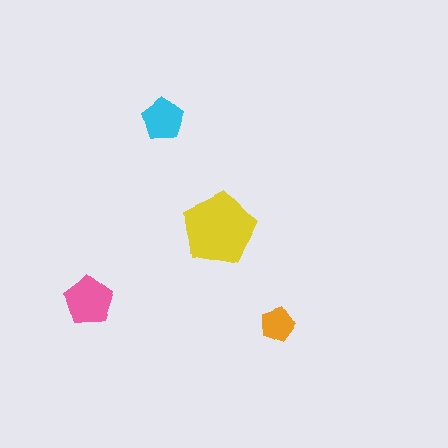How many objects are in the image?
There are 4 objects in the image.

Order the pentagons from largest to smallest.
the yellow one, the pink one, the cyan one, the orange one.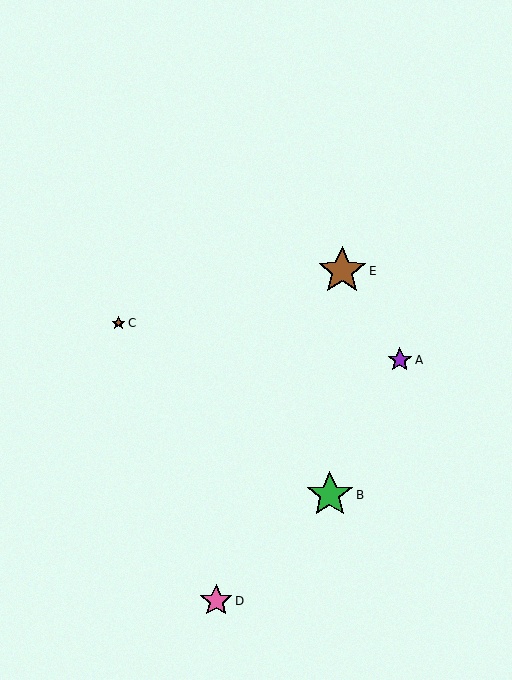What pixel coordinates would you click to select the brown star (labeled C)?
Click at (119, 323) to select the brown star C.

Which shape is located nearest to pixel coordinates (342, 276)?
The brown star (labeled E) at (342, 271) is nearest to that location.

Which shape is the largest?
The brown star (labeled E) is the largest.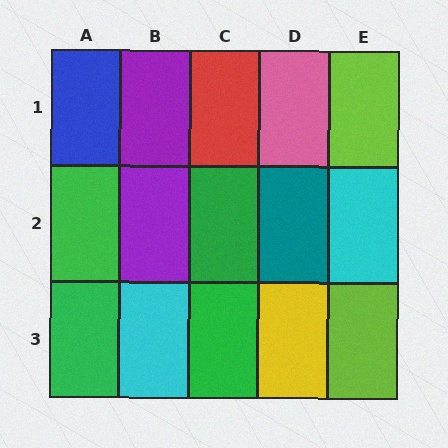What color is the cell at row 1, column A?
Blue.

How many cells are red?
1 cell is red.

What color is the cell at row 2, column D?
Teal.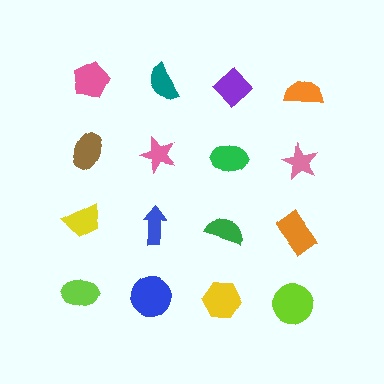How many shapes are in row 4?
4 shapes.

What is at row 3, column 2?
A blue arrow.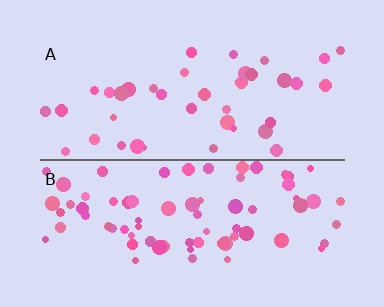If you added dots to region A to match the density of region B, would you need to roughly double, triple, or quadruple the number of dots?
Approximately double.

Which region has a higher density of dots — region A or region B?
B (the bottom).